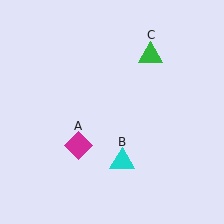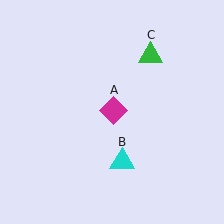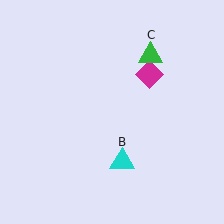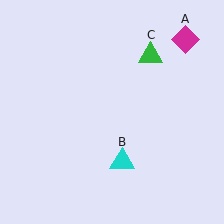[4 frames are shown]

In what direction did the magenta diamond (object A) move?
The magenta diamond (object A) moved up and to the right.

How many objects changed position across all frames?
1 object changed position: magenta diamond (object A).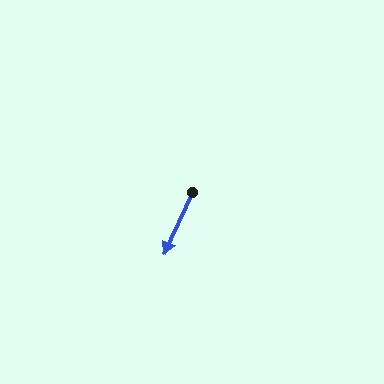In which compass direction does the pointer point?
Southwest.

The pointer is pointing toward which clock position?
Roughly 7 o'clock.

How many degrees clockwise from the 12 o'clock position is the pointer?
Approximately 204 degrees.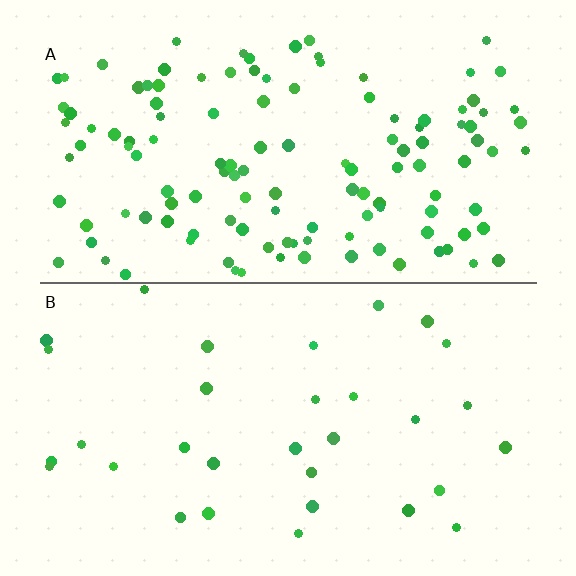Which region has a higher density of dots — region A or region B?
A (the top).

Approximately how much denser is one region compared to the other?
Approximately 4.0× — region A over region B.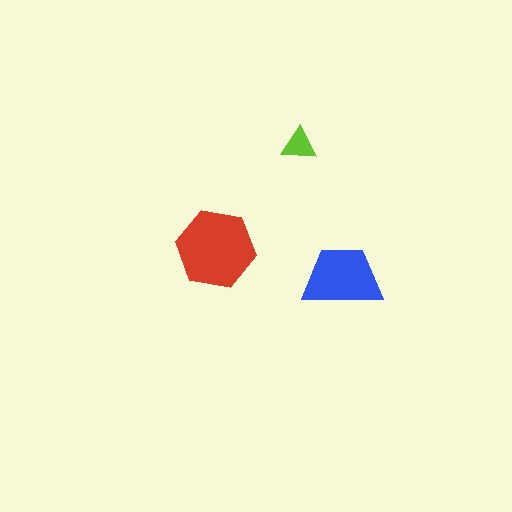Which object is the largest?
The red hexagon.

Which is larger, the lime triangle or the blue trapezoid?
The blue trapezoid.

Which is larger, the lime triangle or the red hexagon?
The red hexagon.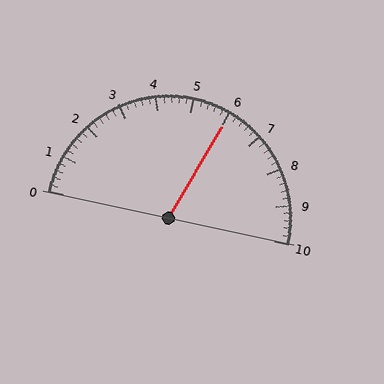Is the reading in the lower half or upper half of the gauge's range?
The reading is in the upper half of the range (0 to 10).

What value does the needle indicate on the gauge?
The needle indicates approximately 6.0.